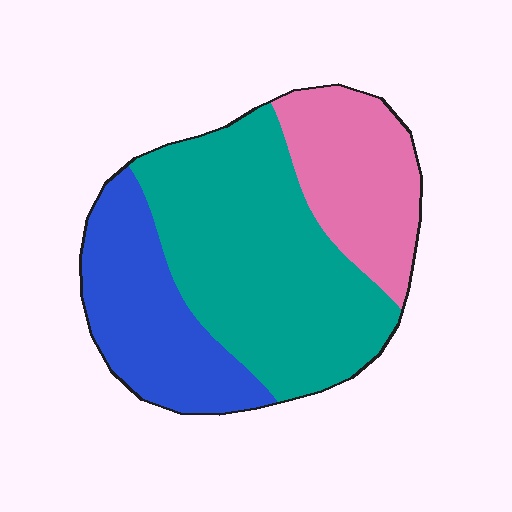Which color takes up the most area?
Teal, at roughly 50%.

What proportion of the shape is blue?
Blue covers roughly 25% of the shape.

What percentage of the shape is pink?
Pink takes up about one quarter (1/4) of the shape.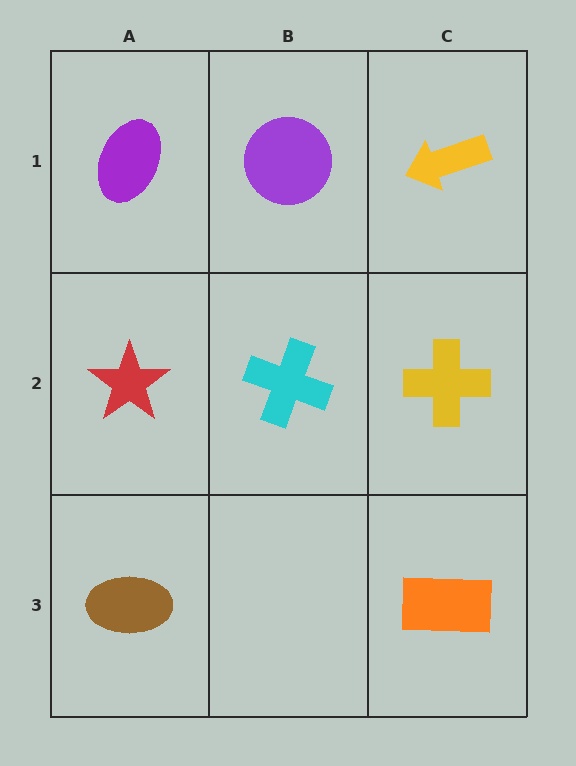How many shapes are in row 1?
3 shapes.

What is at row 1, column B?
A purple circle.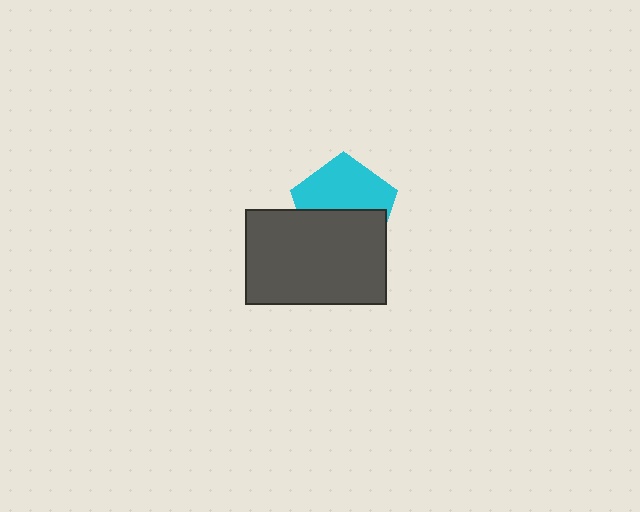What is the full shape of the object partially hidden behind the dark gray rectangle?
The partially hidden object is a cyan pentagon.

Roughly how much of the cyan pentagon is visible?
About half of it is visible (roughly 54%).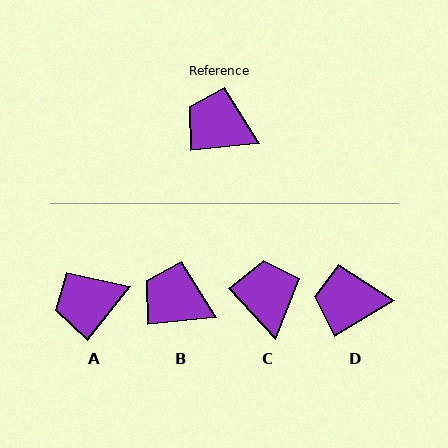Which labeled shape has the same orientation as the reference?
B.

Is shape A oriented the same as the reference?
No, it is off by about 46 degrees.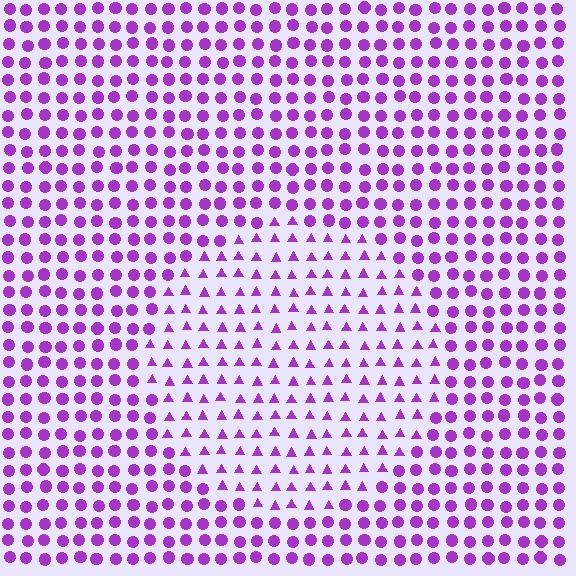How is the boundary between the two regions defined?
The boundary is defined by a change in element shape: triangles inside vs. circles outside. All elements share the same color and spacing.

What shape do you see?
I see a circle.